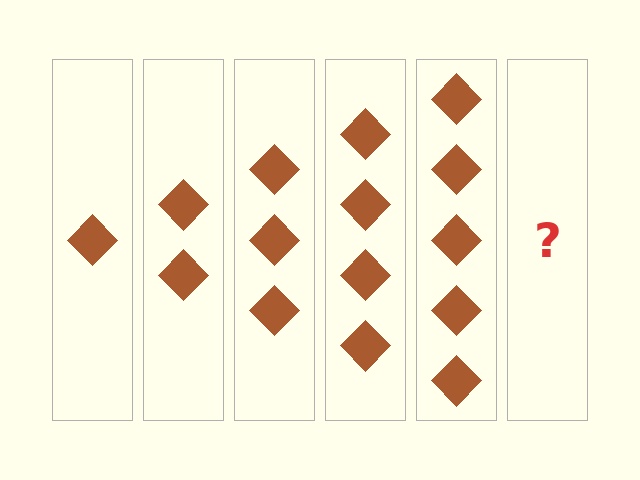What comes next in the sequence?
The next element should be 6 diamonds.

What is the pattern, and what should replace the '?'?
The pattern is that each step adds one more diamond. The '?' should be 6 diamonds.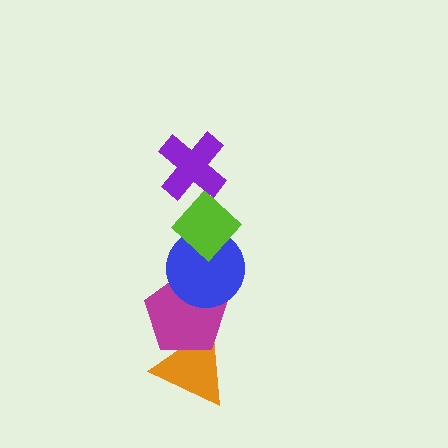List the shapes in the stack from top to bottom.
From top to bottom: the purple cross, the lime diamond, the blue circle, the magenta pentagon, the orange triangle.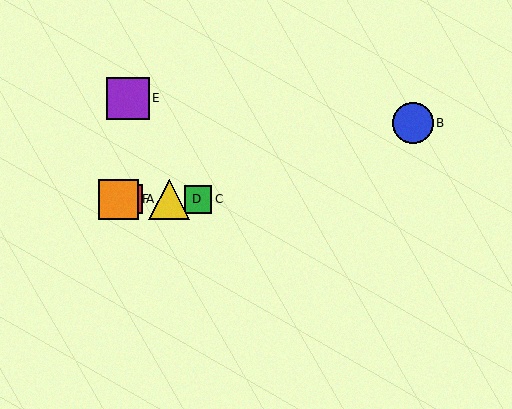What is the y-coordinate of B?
Object B is at y≈123.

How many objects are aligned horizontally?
4 objects (A, C, D, F) are aligned horizontally.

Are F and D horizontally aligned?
Yes, both are at y≈199.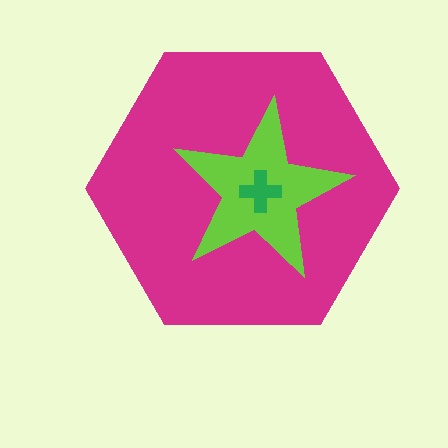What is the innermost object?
The green cross.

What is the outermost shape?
The magenta hexagon.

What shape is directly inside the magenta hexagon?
The lime star.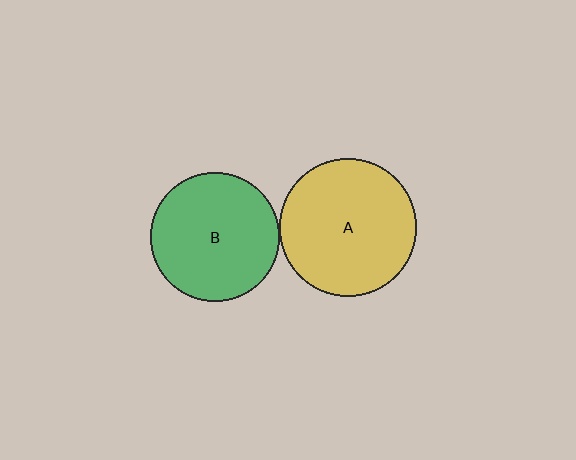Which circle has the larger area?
Circle A (yellow).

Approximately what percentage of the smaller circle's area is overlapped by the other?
Approximately 5%.